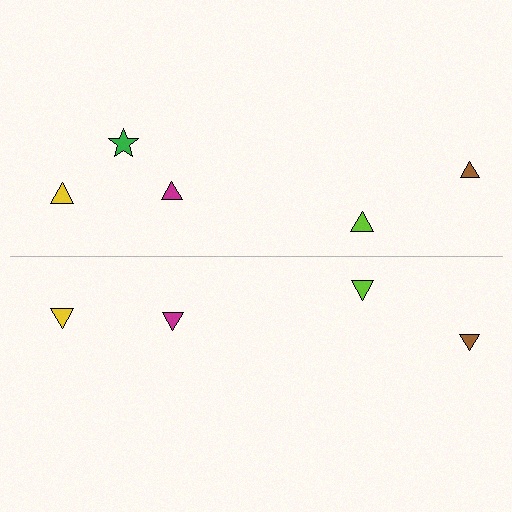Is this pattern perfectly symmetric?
No, the pattern is not perfectly symmetric. A green star is missing from the bottom side.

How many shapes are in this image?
There are 9 shapes in this image.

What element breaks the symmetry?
A green star is missing from the bottom side.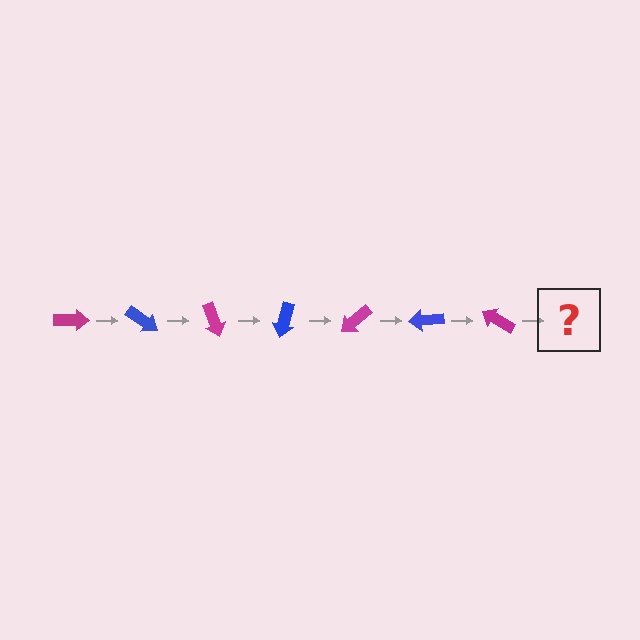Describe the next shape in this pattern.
It should be a blue arrow, rotated 245 degrees from the start.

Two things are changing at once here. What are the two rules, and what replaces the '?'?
The two rules are that it rotates 35 degrees each step and the color cycles through magenta and blue. The '?' should be a blue arrow, rotated 245 degrees from the start.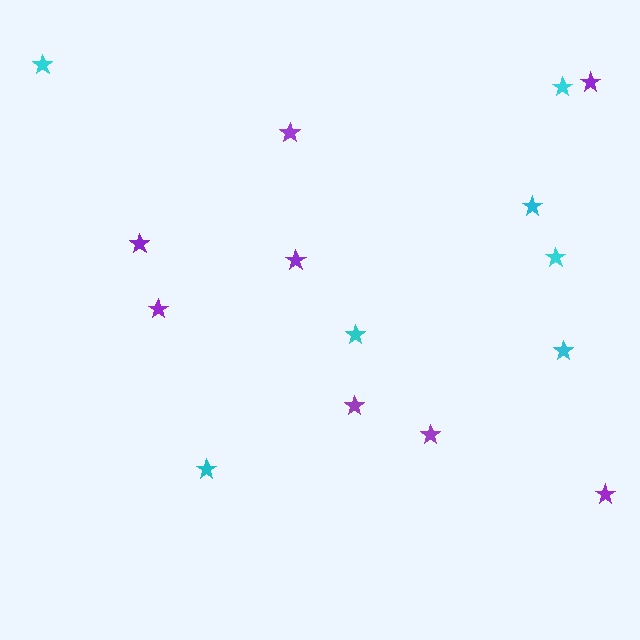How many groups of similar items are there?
There are 2 groups: one group of purple stars (8) and one group of cyan stars (7).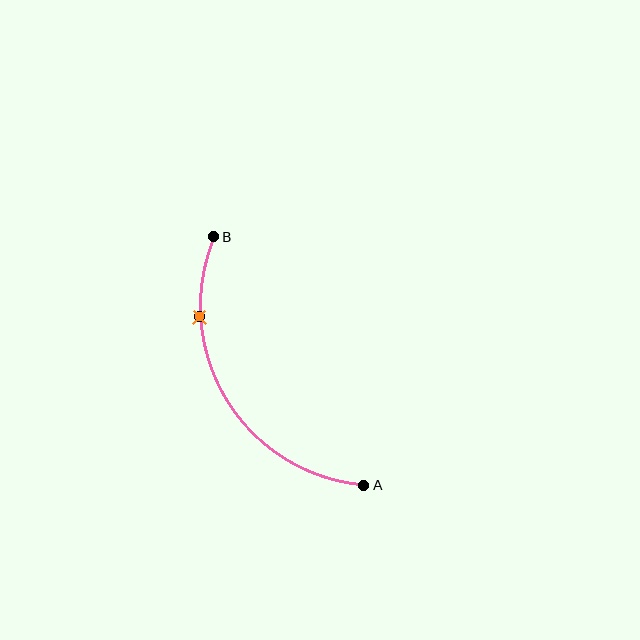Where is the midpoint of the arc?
The arc midpoint is the point on the curve farthest from the straight line joining A and B. It sits to the left of that line.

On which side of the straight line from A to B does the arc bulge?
The arc bulges to the left of the straight line connecting A and B.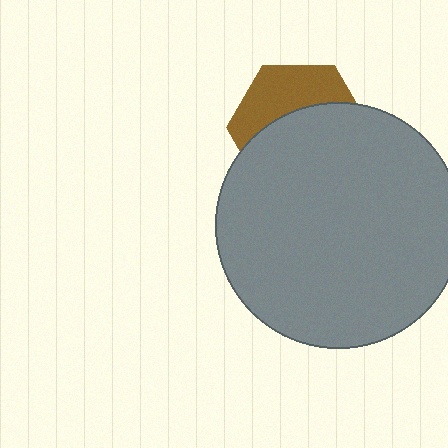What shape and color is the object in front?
The object in front is a gray circle.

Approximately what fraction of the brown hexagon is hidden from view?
Roughly 62% of the brown hexagon is hidden behind the gray circle.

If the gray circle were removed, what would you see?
You would see the complete brown hexagon.